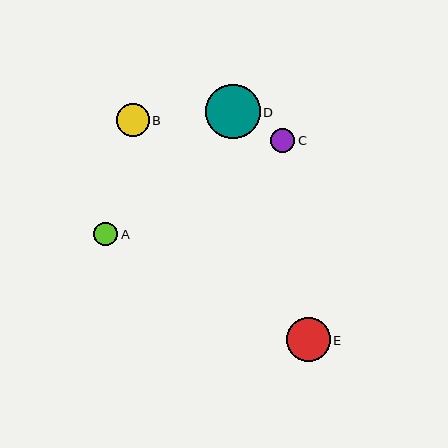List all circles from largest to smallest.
From largest to smallest: D, E, B, A, C.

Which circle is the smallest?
Circle C is the smallest with a size of approximately 24 pixels.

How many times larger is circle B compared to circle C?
Circle B is approximately 1.4 times the size of circle C.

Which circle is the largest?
Circle D is the largest with a size of approximately 54 pixels.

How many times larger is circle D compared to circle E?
Circle D is approximately 1.3 times the size of circle E.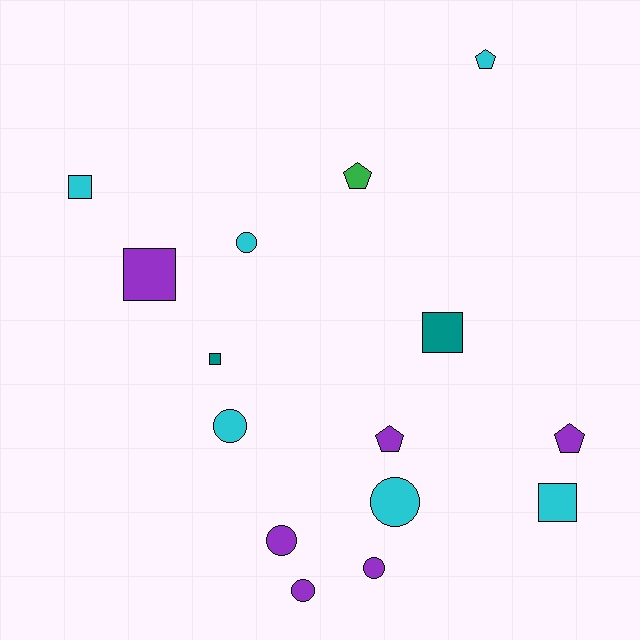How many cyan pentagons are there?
There is 1 cyan pentagon.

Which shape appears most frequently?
Circle, with 6 objects.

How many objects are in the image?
There are 15 objects.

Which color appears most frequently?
Cyan, with 6 objects.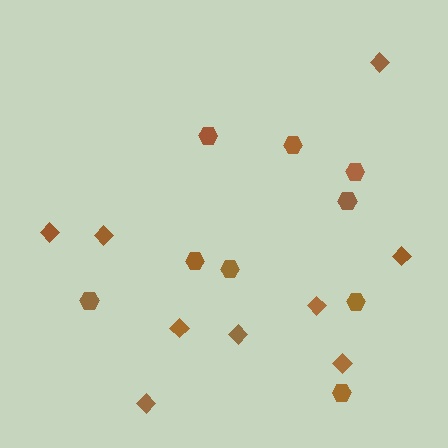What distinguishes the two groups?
There are 2 groups: one group of diamonds (9) and one group of hexagons (9).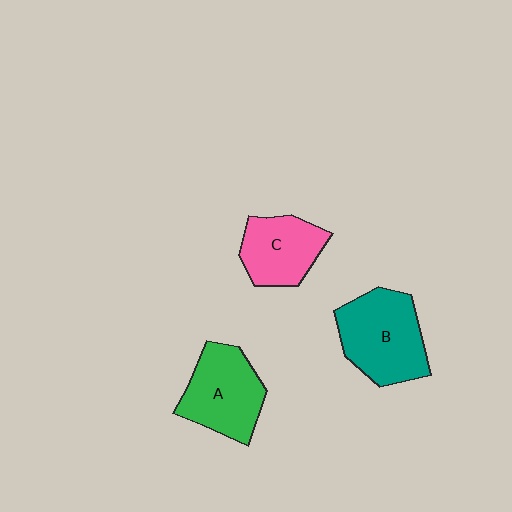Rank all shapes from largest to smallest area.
From largest to smallest: B (teal), A (green), C (pink).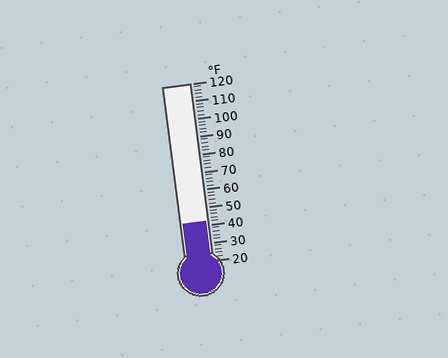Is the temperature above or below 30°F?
The temperature is above 30°F.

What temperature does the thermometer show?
The thermometer shows approximately 42°F.